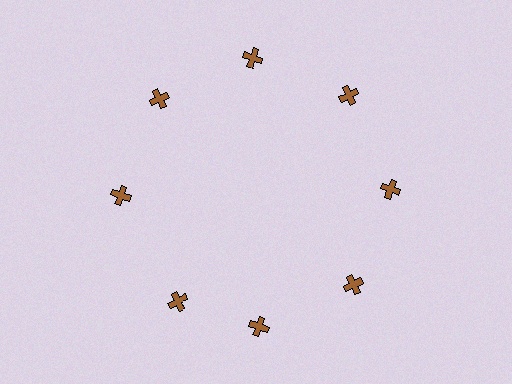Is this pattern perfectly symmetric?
No. The 8 brown crosses are arranged in a ring, but one element near the 8 o'clock position is rotated out of alignment along the ring, breaking the 8-fold rotational symmetry.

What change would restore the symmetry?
The symmetry would be restored by rotating it back into even spacing with its neighbors so that all 8 crosses sit at equal angles and equal distance from the center.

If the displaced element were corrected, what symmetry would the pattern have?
It would have 8-fold rotational symmetry — the pattern would map onto itself every 45 degrees.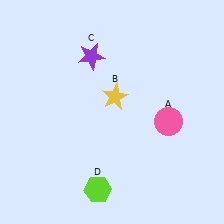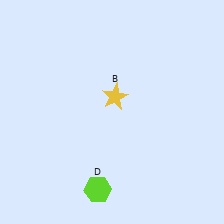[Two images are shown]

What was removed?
The pink circle (A), the purple star (C) were removed in Image 2.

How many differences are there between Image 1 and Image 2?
There are 2 differences between the two images.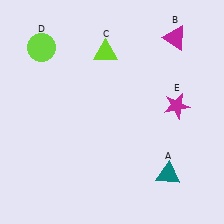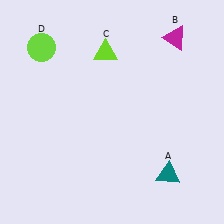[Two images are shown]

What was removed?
The magenta star (E) was removed in Image 2.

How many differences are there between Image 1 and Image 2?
There is 1 difference between the two images.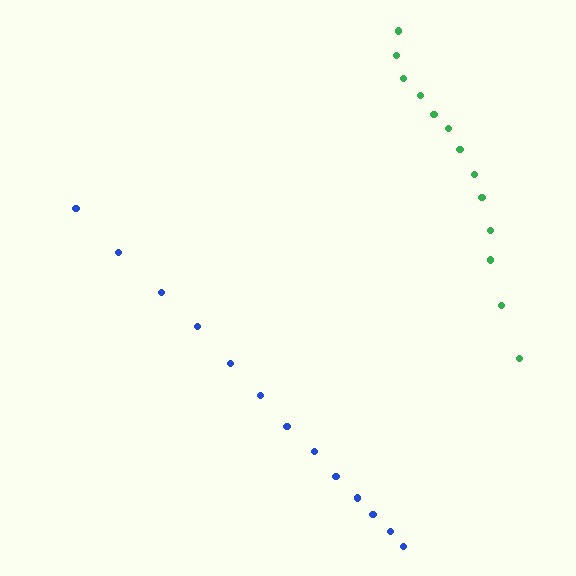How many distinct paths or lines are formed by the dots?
There are 2 distinct paths.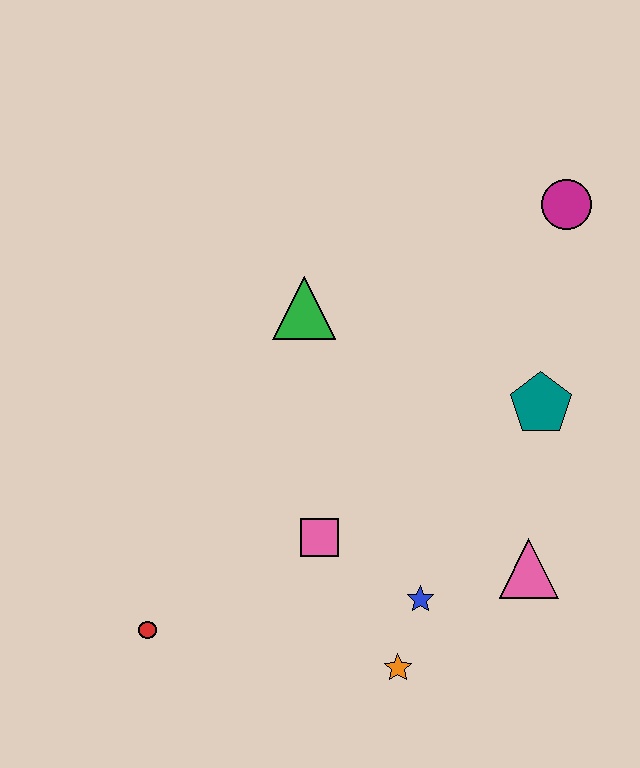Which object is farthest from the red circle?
The magenta circle is farthest from the red circle.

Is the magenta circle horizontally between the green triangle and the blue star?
No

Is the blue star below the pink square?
Yes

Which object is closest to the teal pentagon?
The pink triangle is closest to the teal pentagon.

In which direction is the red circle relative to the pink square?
The red circle is to the left of the pink square.